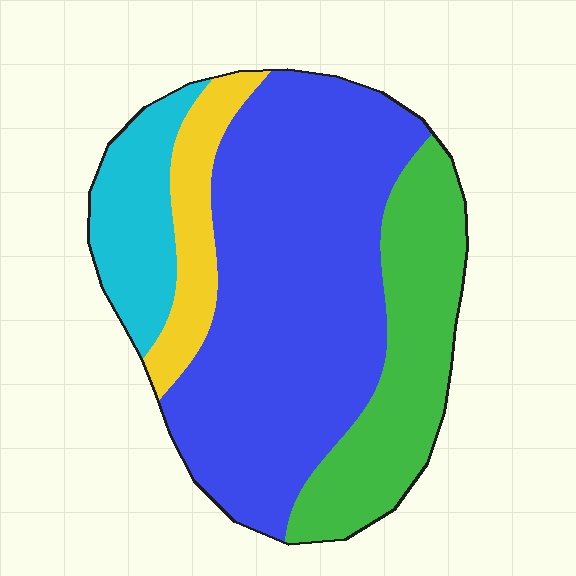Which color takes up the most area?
Blue, at roughly 55%.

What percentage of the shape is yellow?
Yellow covers 10% of the shape.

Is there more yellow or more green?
Green.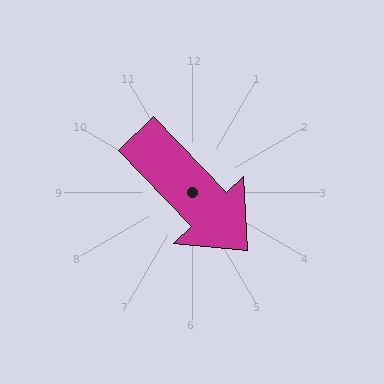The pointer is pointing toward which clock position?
Roughly 5 o'clock.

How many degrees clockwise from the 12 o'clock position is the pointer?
Approximately 136 degrees.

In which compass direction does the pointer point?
Southeast.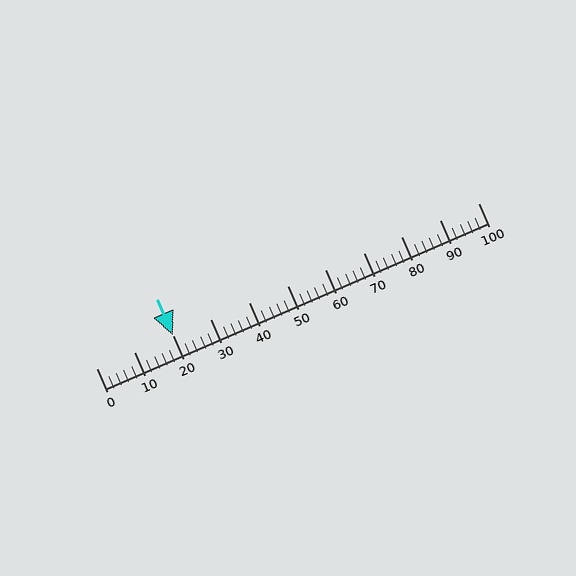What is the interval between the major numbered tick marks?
The major tick marks are spaced 10 units apart.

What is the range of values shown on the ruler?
The ruler shows values from 0 to 100.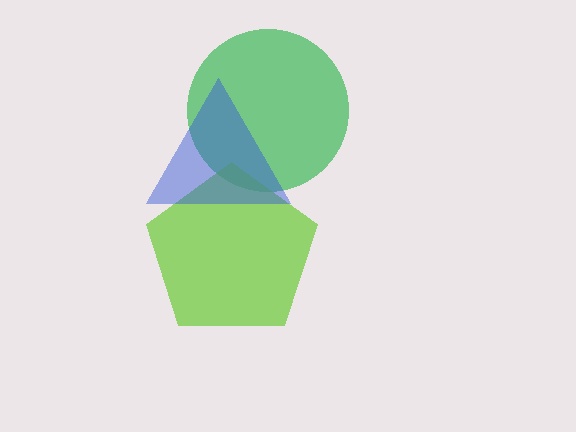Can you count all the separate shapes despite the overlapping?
Yes, there are 3 separate shapes.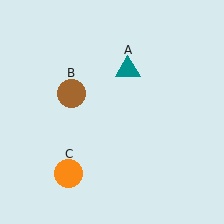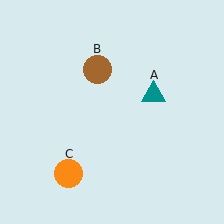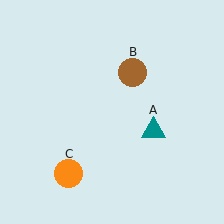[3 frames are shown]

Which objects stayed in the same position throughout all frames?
Orange circle (object C) remained stationary.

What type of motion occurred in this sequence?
The teal triangle (object A), brown circle (object B) rotated clockwise around the center of the scene.